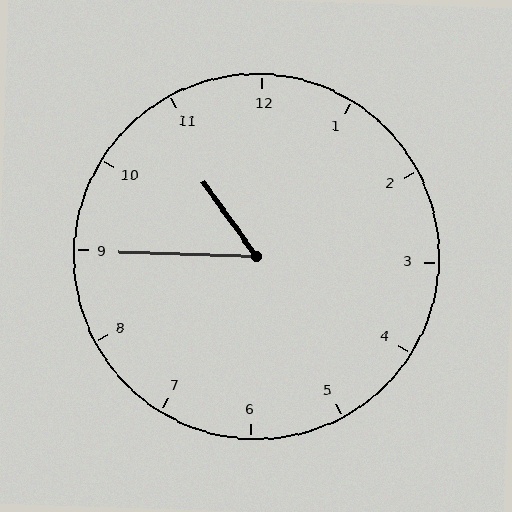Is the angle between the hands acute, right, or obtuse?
It is acute.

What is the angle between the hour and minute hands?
Approximately 52 degrees.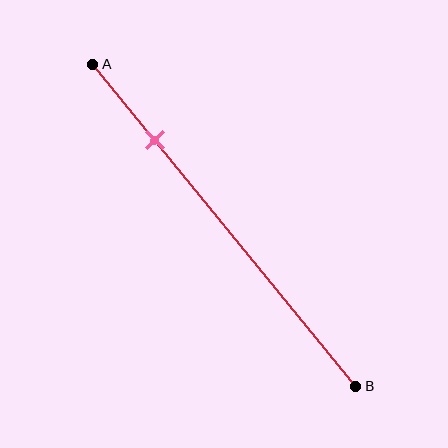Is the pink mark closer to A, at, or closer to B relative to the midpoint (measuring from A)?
The pink mark is closer to point A than the midpoint of segment AB.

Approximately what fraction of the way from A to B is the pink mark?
The pink mark is approximately 25% of the way from A to B.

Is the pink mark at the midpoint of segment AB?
No, the mark is at about 25% from A, not at the 50% midpoint.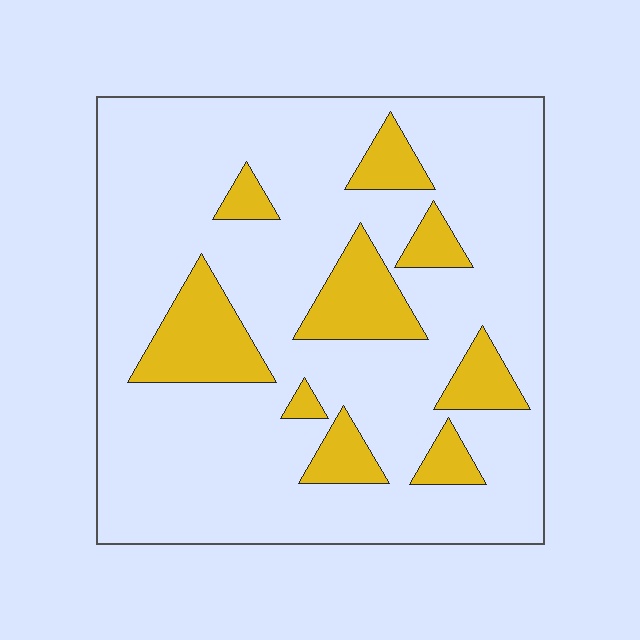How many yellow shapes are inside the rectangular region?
9.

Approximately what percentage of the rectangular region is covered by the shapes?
Approximately 20%.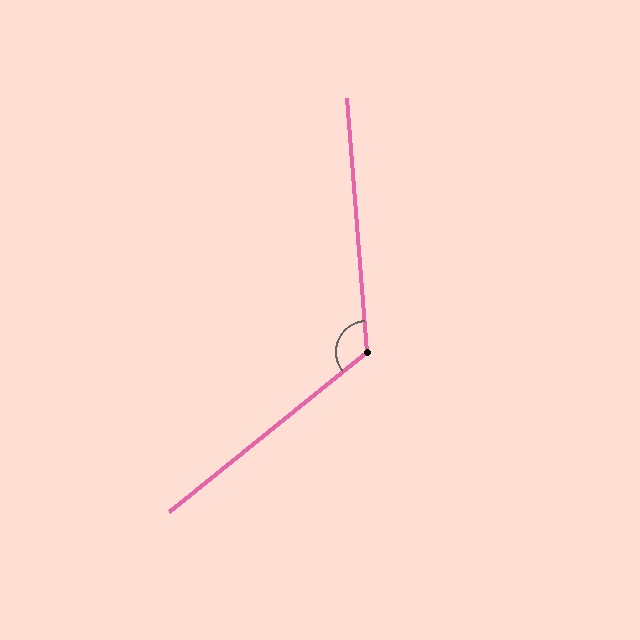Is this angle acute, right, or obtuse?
It is obtuse.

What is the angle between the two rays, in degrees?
Approximately 125 degrees.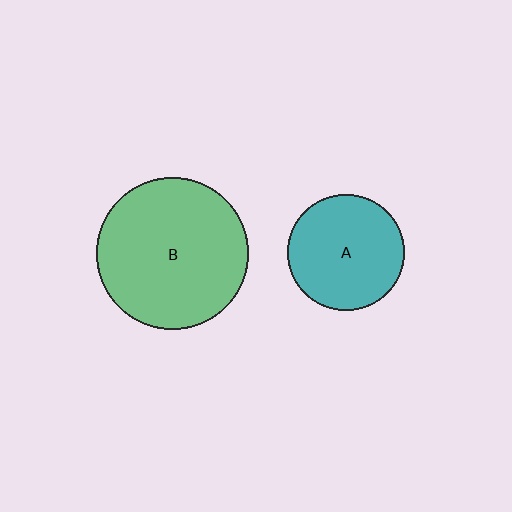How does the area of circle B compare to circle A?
Approximately 1.7 times.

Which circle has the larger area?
Circle B (green).